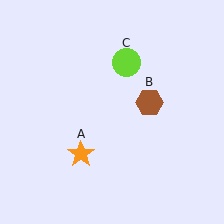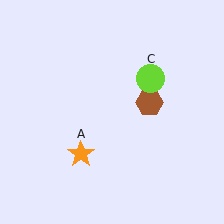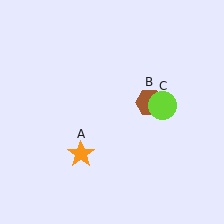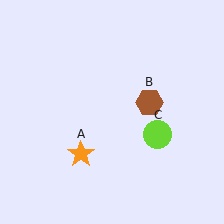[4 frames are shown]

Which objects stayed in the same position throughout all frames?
Orange star (object A) and brown hexagon (object B) remained stationary.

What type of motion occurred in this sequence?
The lime circle (object C) rotated clockwise around the center of the scene.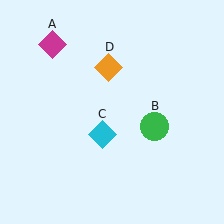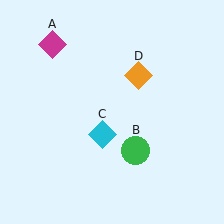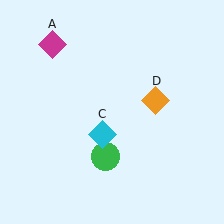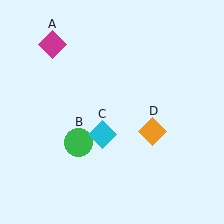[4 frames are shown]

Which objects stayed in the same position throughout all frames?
Magenta diamond (object A) and cyan diamond (object C) remained stationary.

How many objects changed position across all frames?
2 objects changed position: green circle (object B), orange diamond (object D).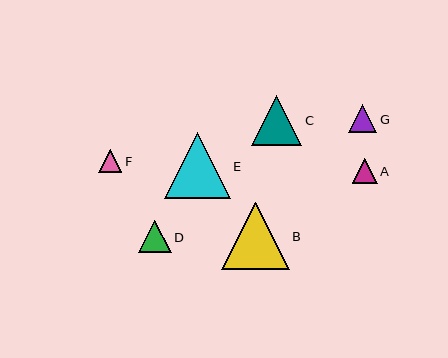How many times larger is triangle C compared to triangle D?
Triangle C is approximately 1.6 times the size of triangle D.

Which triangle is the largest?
Triangle B is the largest with a size of approximately 68 pixels.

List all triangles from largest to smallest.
From largest to smallest: B, E, C, D, G, A, F.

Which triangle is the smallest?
Triangle F is the smallest with a size of approximately 24 pixels.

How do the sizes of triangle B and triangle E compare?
Triangle B and triangle E are approximately the same size.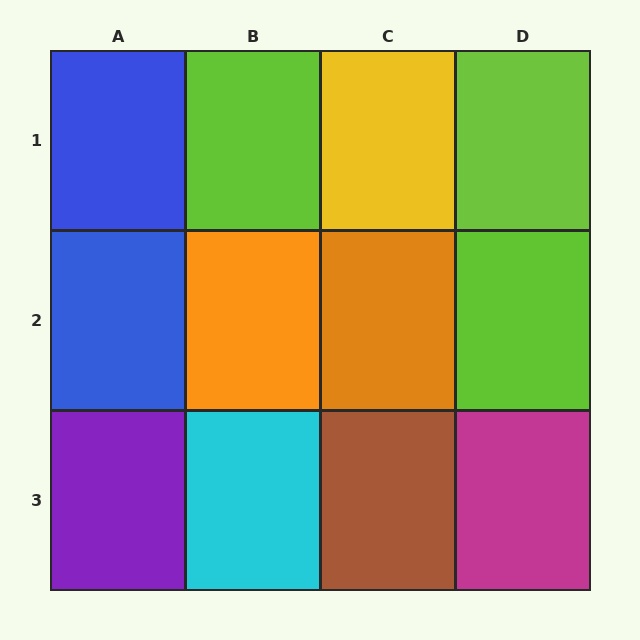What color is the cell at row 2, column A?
Blue.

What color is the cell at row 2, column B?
Orange.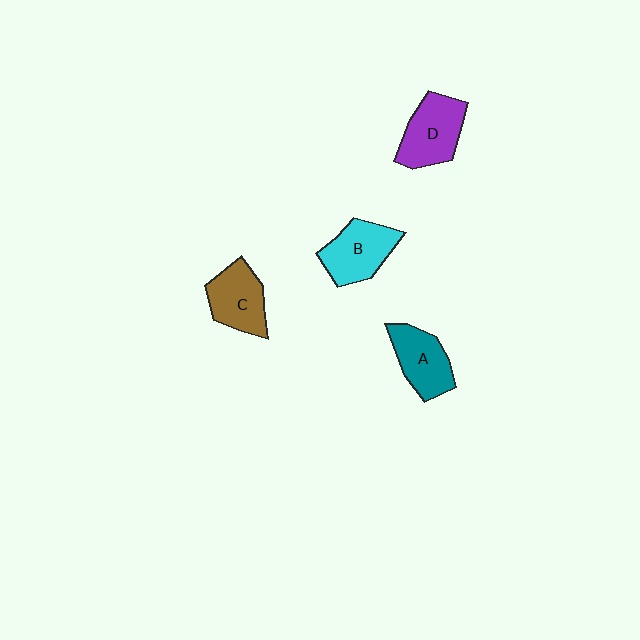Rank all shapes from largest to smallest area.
From largest to smallest: D (purple), B (cyan), C (brown), A (teal).